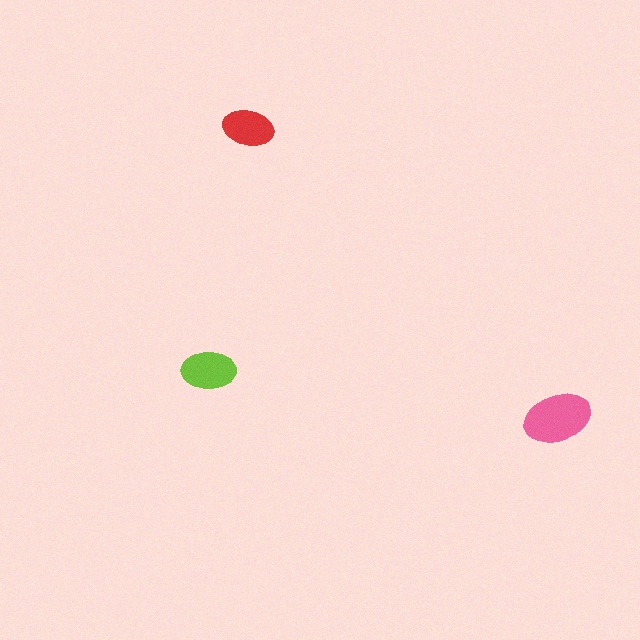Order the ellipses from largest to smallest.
the pink one, the lime one, the red one.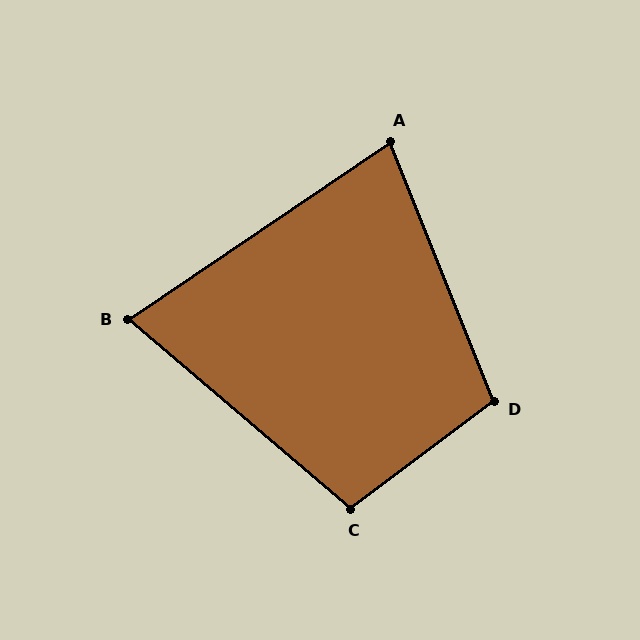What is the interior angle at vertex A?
Approximately 78 degrees (acute).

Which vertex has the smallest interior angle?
B, at approximately 75 degrees.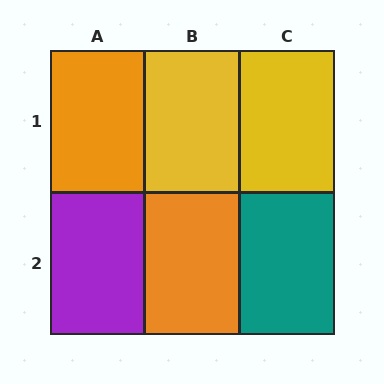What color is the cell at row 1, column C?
Yellow.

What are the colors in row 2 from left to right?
Purple, orange, teal.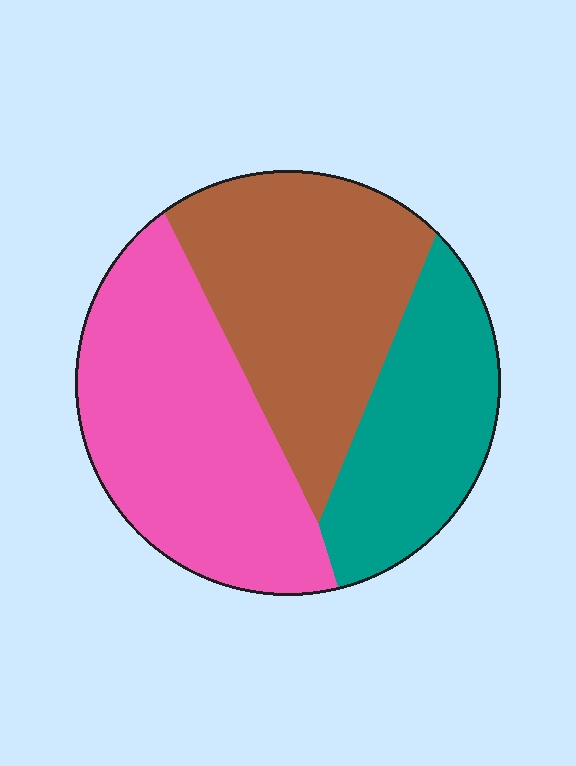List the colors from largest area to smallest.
From largest to smallest: pink, brown, teal.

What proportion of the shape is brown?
Brown covers roughly 35% of the shape.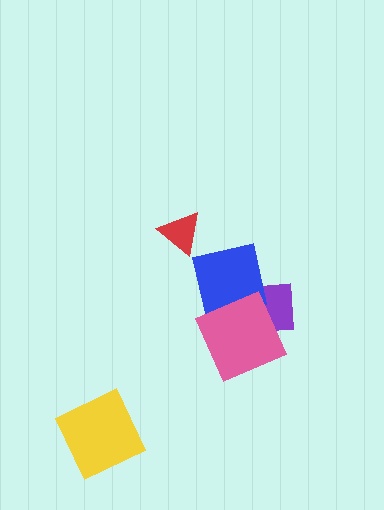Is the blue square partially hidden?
Yes, it is partially covered by another shape.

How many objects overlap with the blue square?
2 objects overlap with the blue square.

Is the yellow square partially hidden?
No, no other shape covers it.